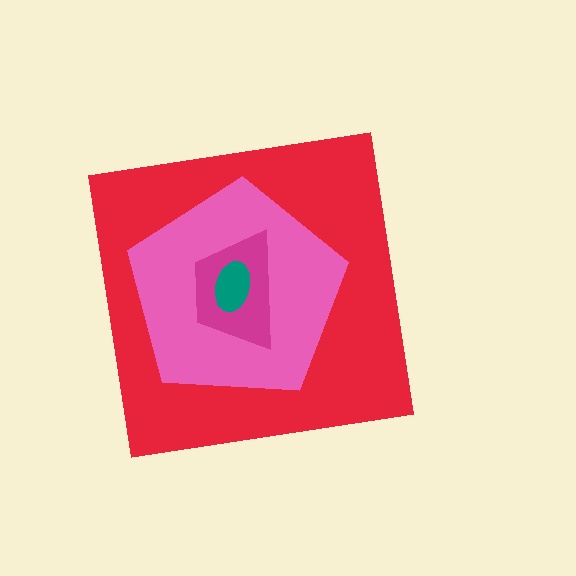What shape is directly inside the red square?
The pink pentagon.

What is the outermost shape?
The red square.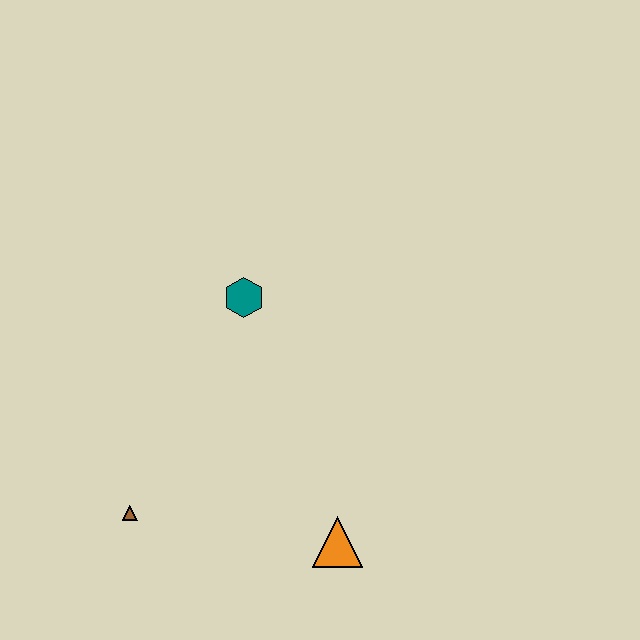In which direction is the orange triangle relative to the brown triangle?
The orange triangle is to the right of the brown triangle.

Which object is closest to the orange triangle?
The brown triangle is closest to the orange triangle.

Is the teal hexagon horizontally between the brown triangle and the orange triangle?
Yes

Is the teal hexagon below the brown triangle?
No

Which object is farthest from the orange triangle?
The teal hexagon is farthest from the orange triangle.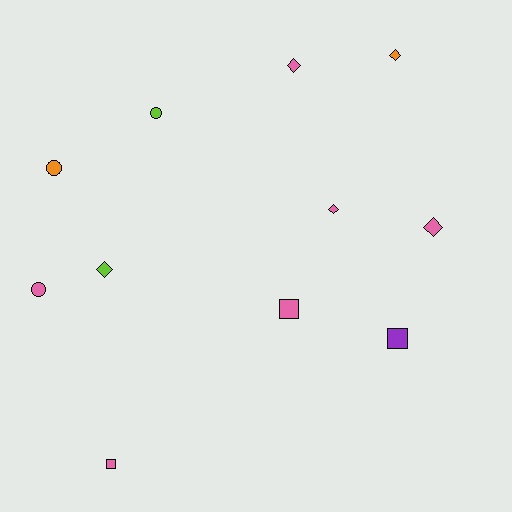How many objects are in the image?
There are 11 objects.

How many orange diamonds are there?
There is 1 orange diamond.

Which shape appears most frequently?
Diamond, with 5 objects.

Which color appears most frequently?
Pink, with 6 objects.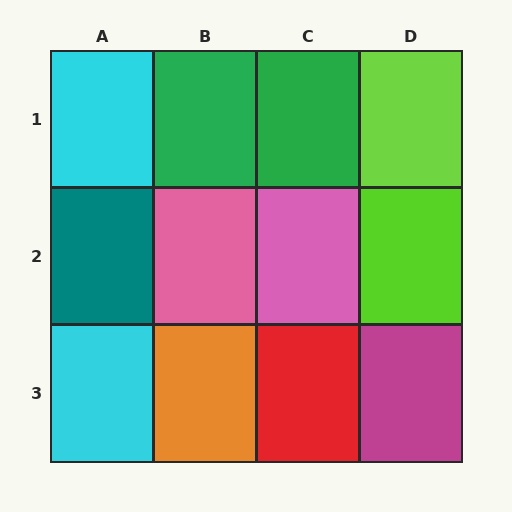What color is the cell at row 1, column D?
Lime.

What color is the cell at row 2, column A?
Teal.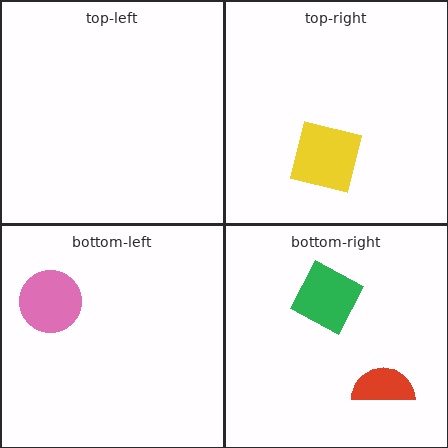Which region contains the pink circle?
The bottom-left region.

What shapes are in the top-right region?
The yellow square.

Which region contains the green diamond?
The bottom-right region.